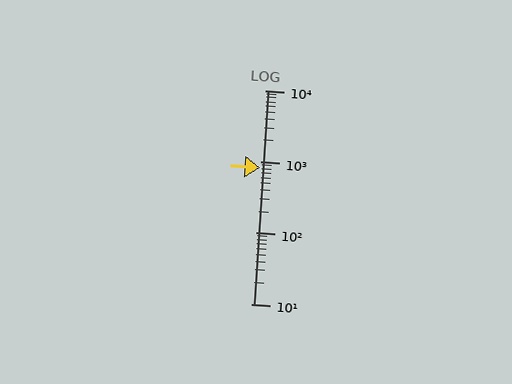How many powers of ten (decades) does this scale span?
The scale spans 3 decades, from 10 to 10000.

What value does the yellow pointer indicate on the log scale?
The pointer indicates approximately 810.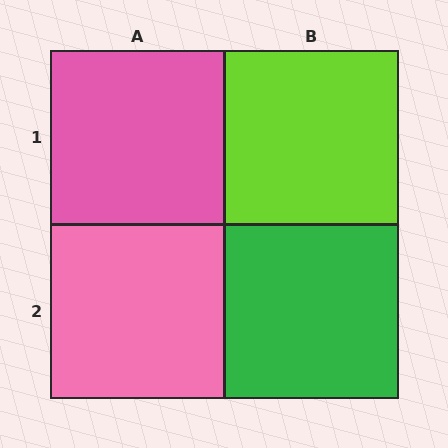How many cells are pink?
2 cells are pink.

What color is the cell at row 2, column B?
Green.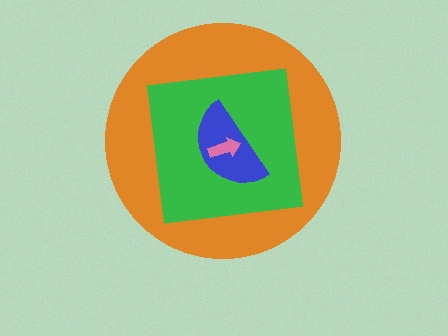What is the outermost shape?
The orange circle.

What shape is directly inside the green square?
The blue semicircle.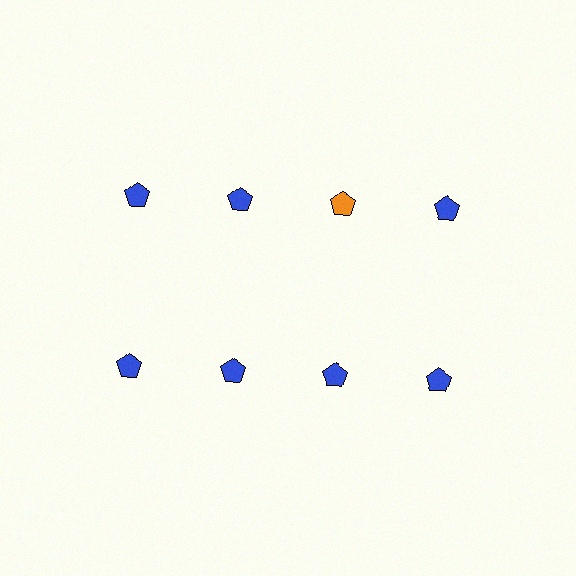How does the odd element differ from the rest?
It has a different color: orange instead of blue.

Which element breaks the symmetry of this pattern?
The orange pentagon in the top row, center column breaks the symmetry. All other shapes are blue pentagons.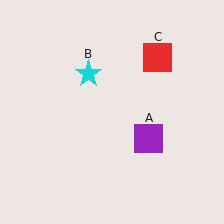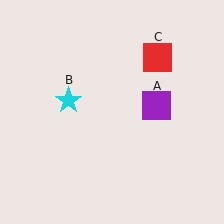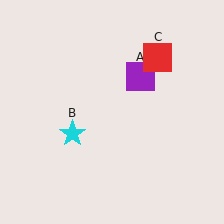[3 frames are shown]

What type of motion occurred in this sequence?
The purple square (object A), cyan star (object B) rotated counterclockwise around the center of the scene.